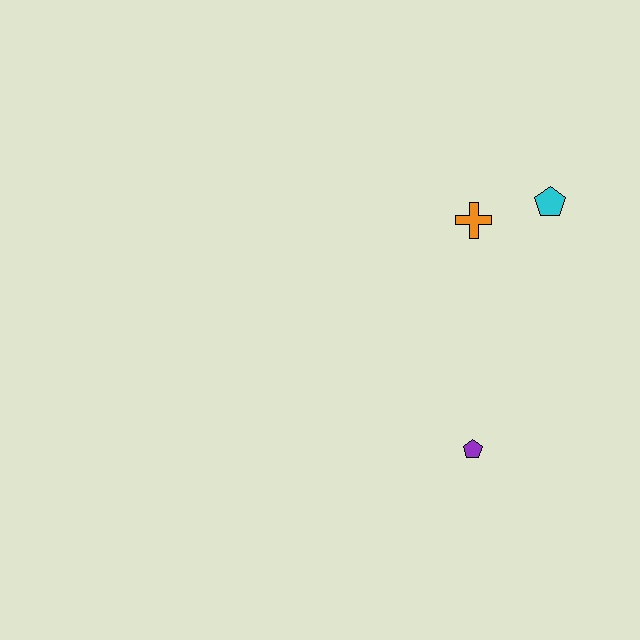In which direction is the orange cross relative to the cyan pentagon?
The orange cross is to the left of the cyan pentagon.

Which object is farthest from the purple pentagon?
The cyan pentagon is farthest from the purple pentagon.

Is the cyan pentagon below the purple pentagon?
No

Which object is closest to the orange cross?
The cyan pentagon is closest to the orange cross.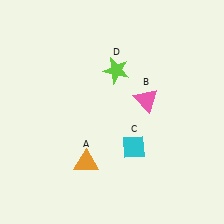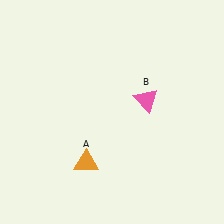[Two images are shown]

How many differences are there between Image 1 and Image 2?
There are 2 differences between the two images.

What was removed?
The cyan diamond (C), the lime star (D) were removed in Image 2.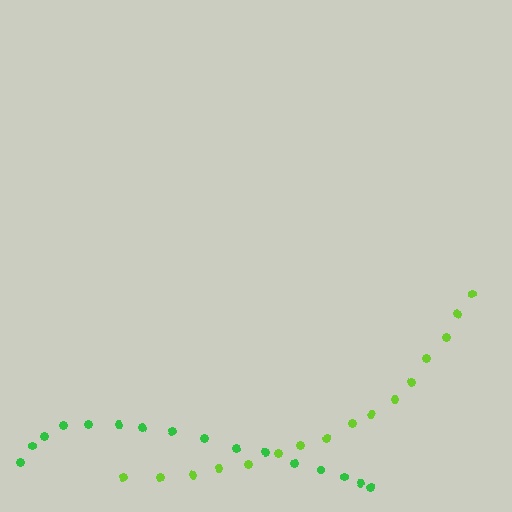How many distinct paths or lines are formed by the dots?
There are 2 distinct paths.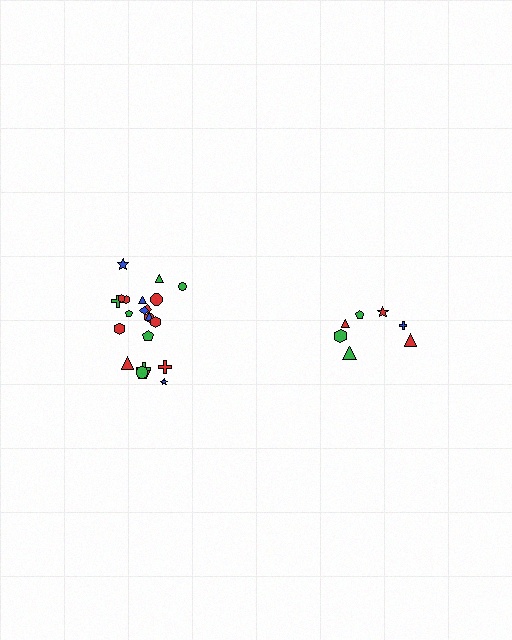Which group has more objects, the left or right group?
The left group.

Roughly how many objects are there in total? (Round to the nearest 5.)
Roughly 30 objects in total.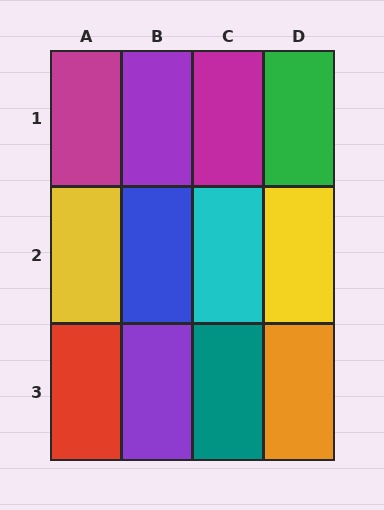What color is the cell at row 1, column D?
Green.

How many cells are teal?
1 cell is teal.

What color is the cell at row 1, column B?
Purple.